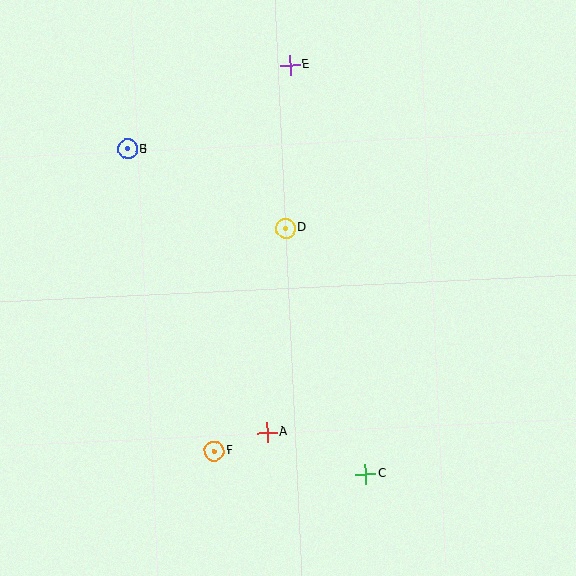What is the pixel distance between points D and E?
The distance between D and E is 164 pixels.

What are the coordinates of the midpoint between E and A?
The midpoint between E and A is at (278, 248).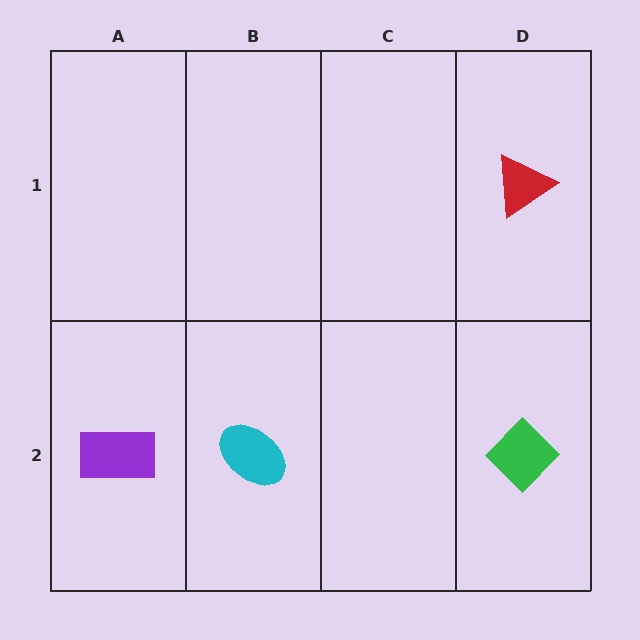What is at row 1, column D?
A red triangle.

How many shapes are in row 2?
3 shapes.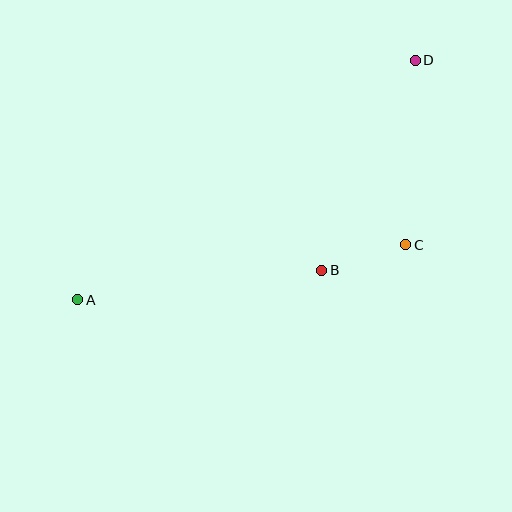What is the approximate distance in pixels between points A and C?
The distance between A and C is approximately 333 pixels.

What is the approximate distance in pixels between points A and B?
The distance between A and B is approximately 246 pixels.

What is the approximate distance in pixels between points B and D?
The distance between B and D is approximately 230 pixels.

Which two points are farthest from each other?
Points A and D are farthest from each other.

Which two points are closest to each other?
Points B and C are closest to each other.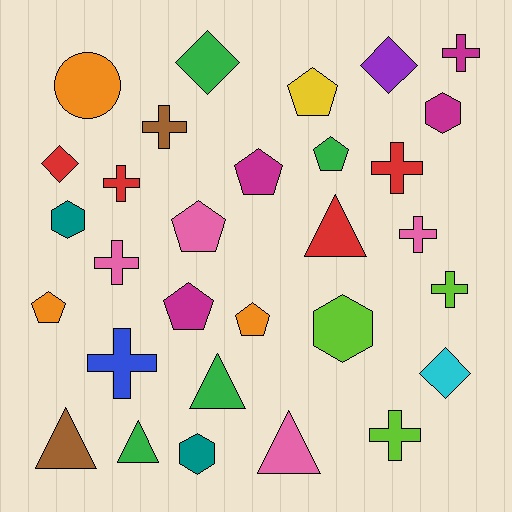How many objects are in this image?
There are 30 objects.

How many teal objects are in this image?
There are 2 teal objects.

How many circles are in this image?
There is 1 circle.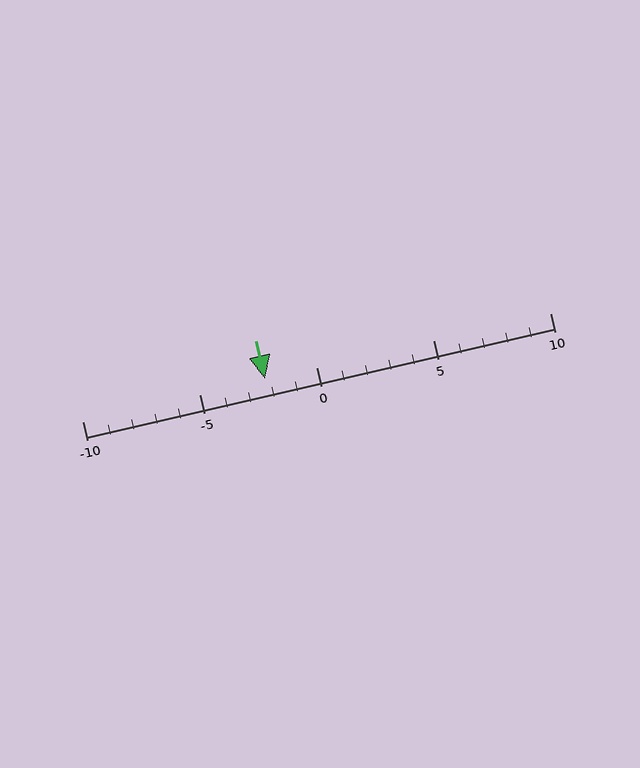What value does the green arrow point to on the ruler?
The green arrow points to approximately -2.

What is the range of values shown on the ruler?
The ruler shows values from -10 to 10.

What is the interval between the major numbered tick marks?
The major tick marks are spaced 5 units apart.